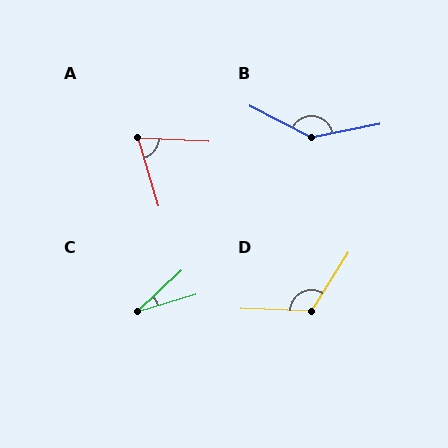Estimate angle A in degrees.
Approximately 71 degrees.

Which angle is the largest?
B, at approximately 142 degrees.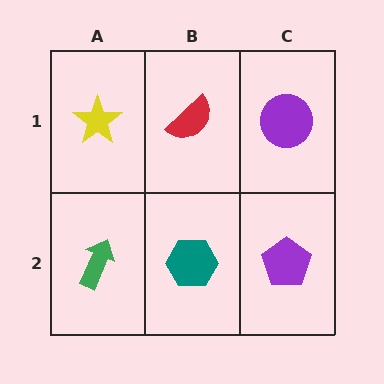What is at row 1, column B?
A red semicircle.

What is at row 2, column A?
A green arrow.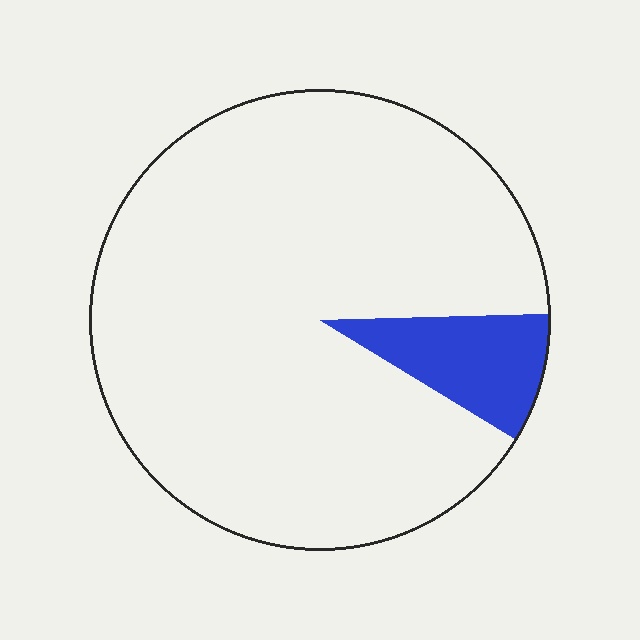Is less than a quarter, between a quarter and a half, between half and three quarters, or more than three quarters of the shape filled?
Less than a quarter.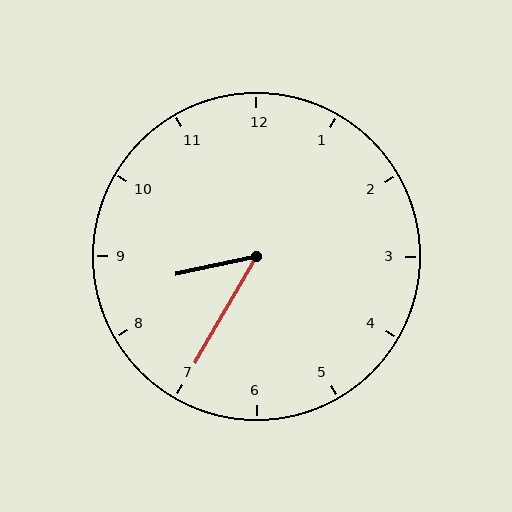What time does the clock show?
8:35.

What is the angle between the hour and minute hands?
Approximately 48 degrees.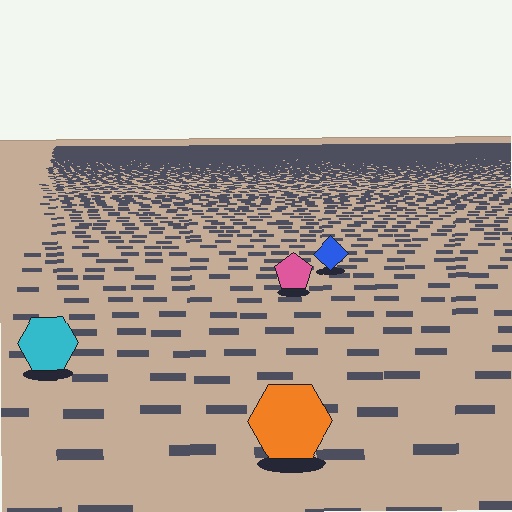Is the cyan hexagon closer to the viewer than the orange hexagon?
No. The orange hexagon is closer — you can tell from the texture gradient: the ground texture is coarser near it.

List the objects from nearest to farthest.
From nearest to farthest: the orange hexagon, the cyan hexagon, the pink pentagon, the blue diamond.